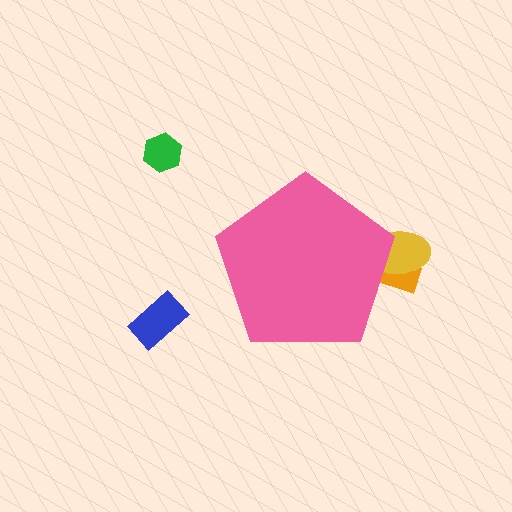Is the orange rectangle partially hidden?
Yes, the orange rectangle is partially hidden behind the pink pentagon.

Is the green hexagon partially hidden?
No, the green hexagon is fully visible.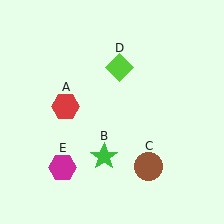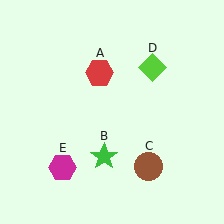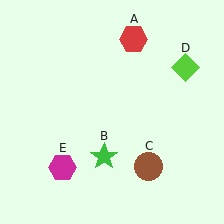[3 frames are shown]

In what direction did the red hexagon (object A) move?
The red hexagon (object A) moved up and to the right.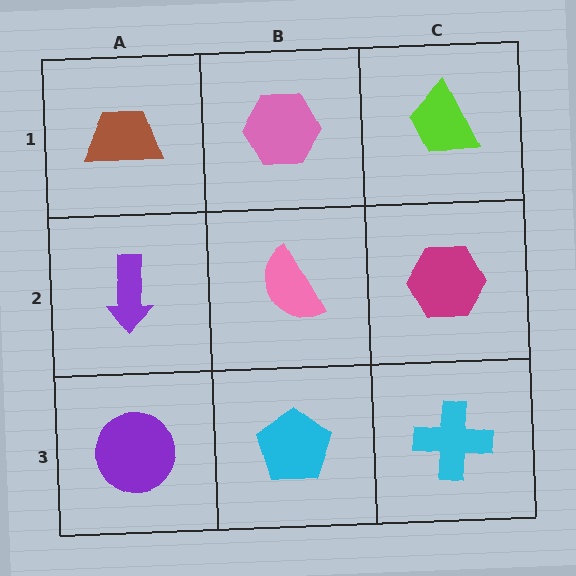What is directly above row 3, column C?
A magenta hexagon.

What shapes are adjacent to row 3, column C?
A magenta hexagon (row 2, column C), a cyan pentagon (row 3, column B).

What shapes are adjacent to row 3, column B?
A pink semicircle (row 2, column B), a purple circle (row 3, column A), a cyan cross (row 3, column C).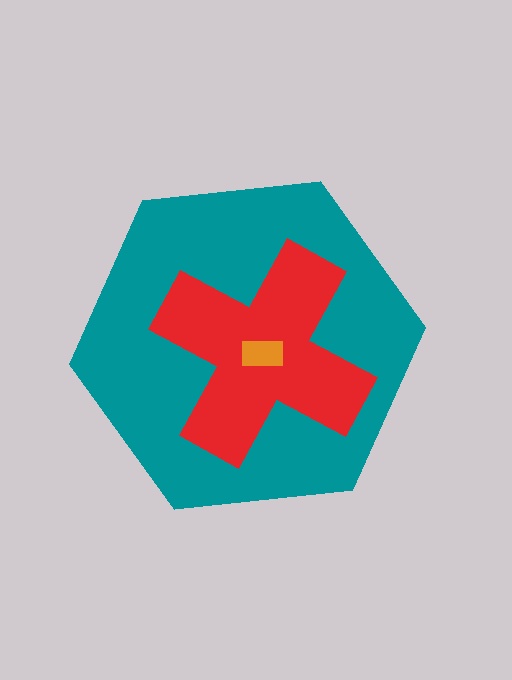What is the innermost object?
The orange rectangle.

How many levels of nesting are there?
3.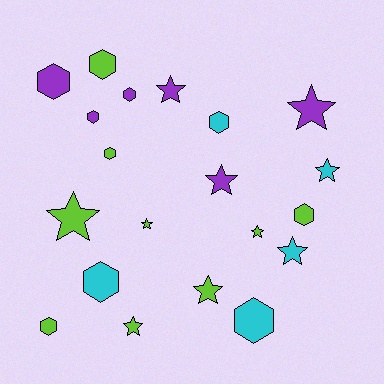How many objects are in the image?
There are 20 objects.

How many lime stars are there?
There are 5 lime stars.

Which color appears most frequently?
Lime, with 9 objects.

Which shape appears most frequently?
Hexagon, with 10 objects.